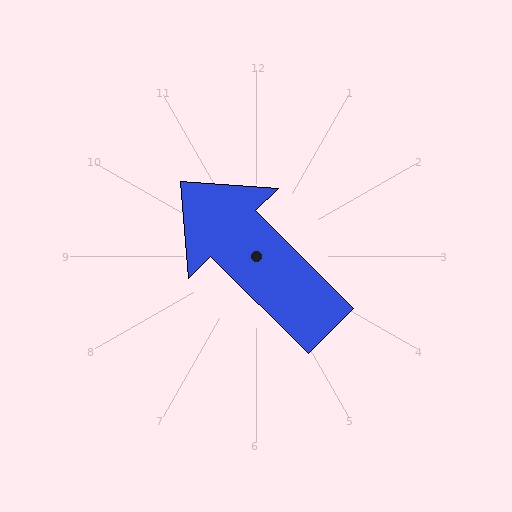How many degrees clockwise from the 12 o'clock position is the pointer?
Approximately 315 degrees.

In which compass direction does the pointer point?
Northwest.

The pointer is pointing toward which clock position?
Roughly 10 o'clock.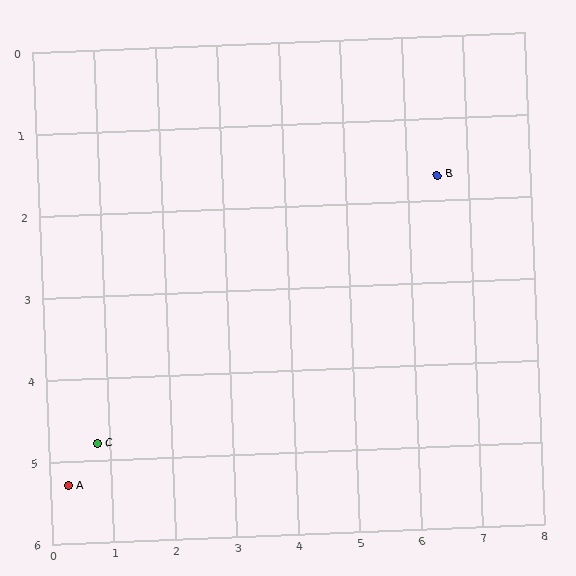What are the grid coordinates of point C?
Point C is at approximately (0.8, 4.8).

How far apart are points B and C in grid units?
Points B and C are about 6.5 grid units apart.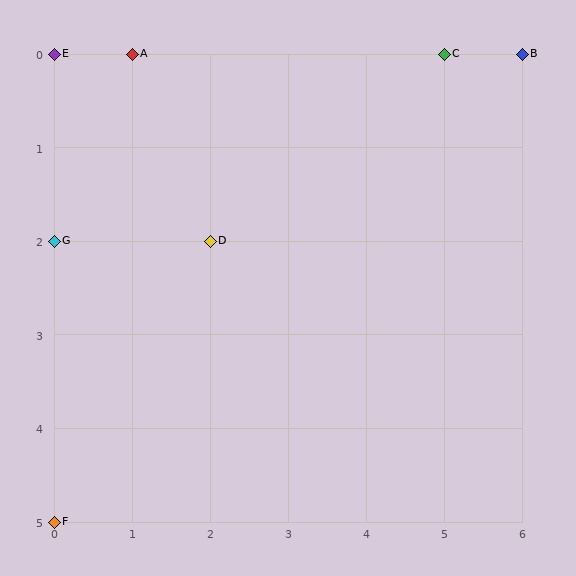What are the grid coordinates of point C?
Point C is at grid coordinates (5, 0).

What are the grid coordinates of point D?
Point D is at grid coordinates (2, 2).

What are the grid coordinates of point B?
Point B is at grid coordinates (6, 0).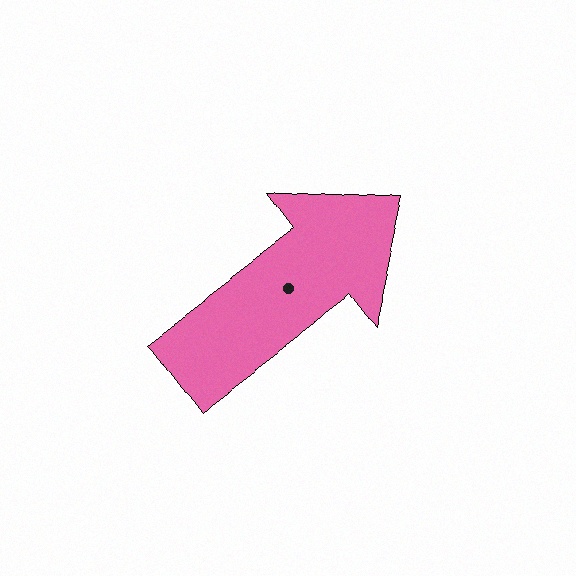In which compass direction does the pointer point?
Northeast.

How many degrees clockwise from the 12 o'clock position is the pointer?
Approximately 53 degrees.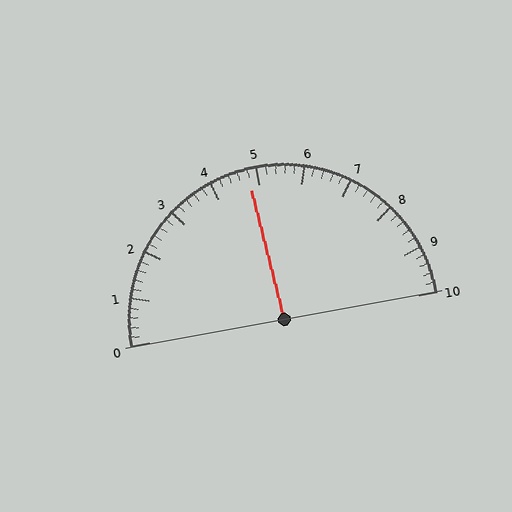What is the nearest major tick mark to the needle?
The nearest major tick mark is 5.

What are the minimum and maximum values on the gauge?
The gauge ranges from 0 to 10.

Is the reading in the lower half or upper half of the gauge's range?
The reading is in the lower half of the range (0 to 10).